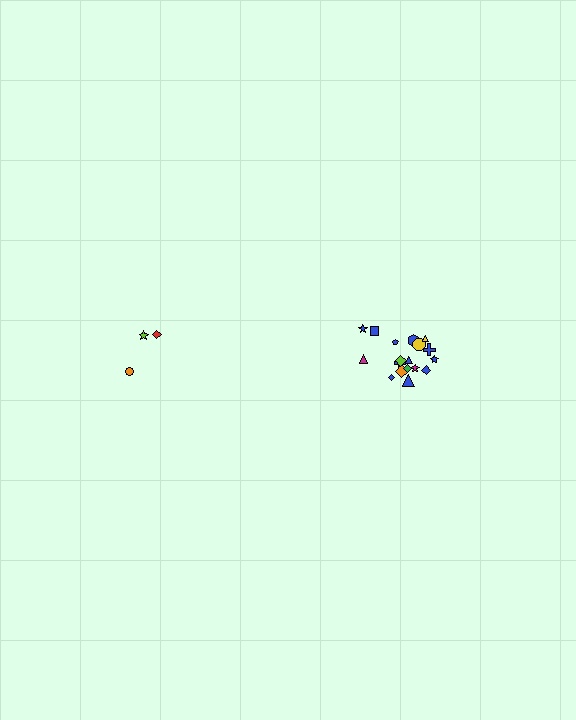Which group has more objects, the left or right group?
The right group.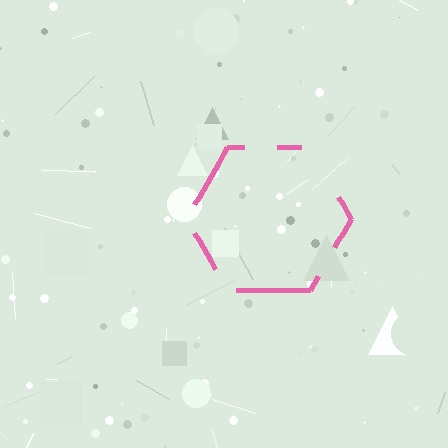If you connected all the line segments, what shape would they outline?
They would outline a hexagon.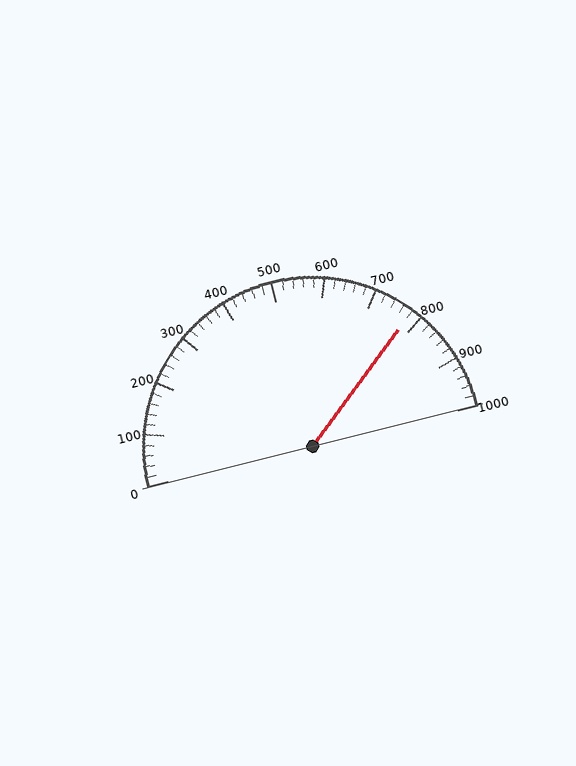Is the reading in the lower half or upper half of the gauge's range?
The reading is in the upper half of the range (0 to 1000).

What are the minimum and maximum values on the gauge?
The gauge ranges from 0 to 1000.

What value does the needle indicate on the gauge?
The needle indicates approximately 780.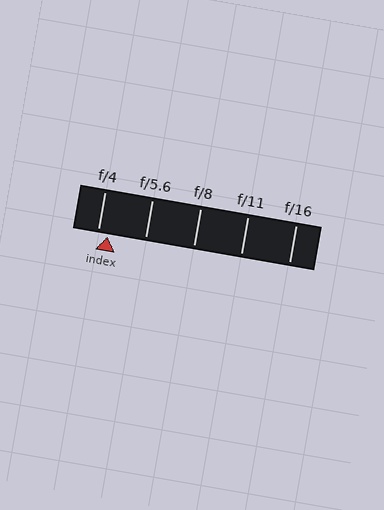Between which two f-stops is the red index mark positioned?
The index mark is between f/4 and f/5.6.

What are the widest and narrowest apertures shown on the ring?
The widest aperture shown is f/4 and the narrowest is f/16.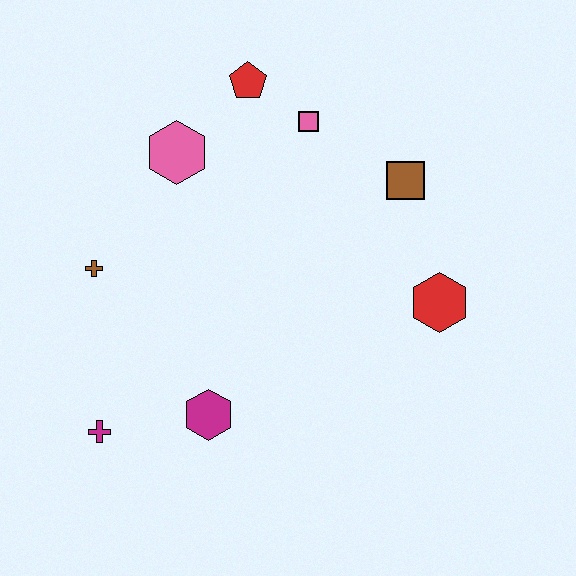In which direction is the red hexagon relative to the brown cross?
The red hexagon is to the right of the brown cross.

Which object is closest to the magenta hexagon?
The magenta cross is closest to the magenta hexagon.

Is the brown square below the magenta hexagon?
No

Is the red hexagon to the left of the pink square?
No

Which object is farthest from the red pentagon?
The magenta cross is farthest from the red pentagon.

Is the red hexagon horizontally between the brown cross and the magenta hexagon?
No